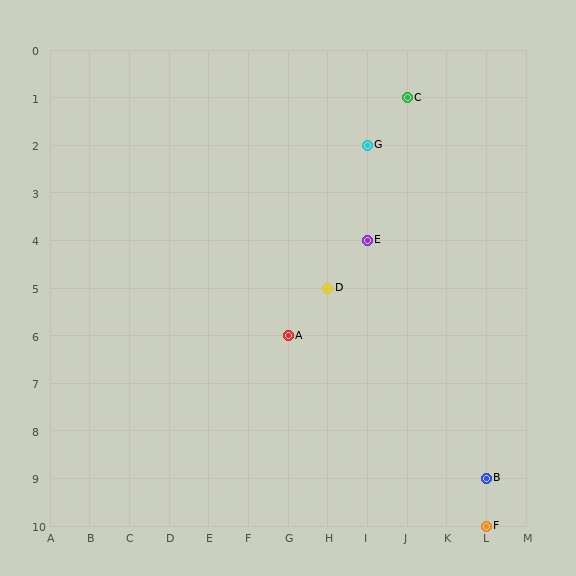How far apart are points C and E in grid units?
Points C and E are 1 column and 3 rows apart (about 3.2 grid units diagonally).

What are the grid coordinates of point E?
Point E is at grid coordinates (I, 4).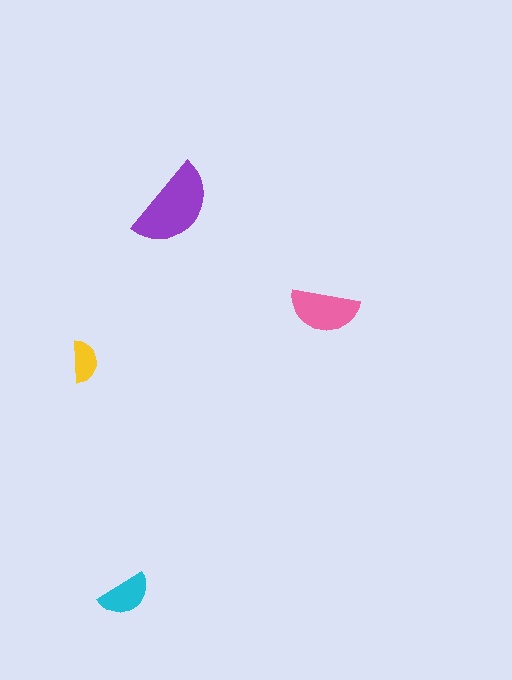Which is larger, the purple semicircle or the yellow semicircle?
The purple one.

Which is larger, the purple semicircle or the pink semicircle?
The purple one.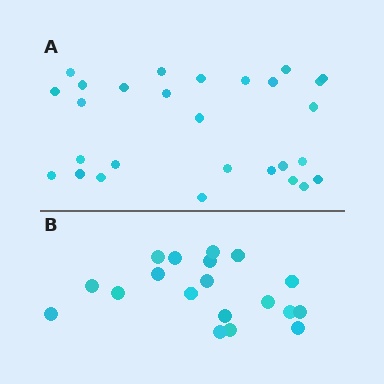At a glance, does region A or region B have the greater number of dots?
Region A (the top region) has more dots.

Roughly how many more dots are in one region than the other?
Region A has roughly 8 or so more dots than region B.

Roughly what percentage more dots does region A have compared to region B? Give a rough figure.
About 45% more.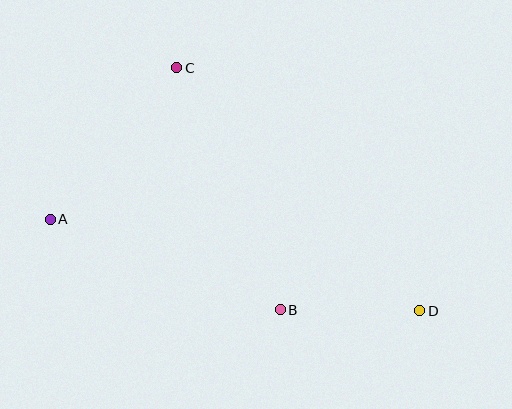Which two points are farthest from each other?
Points A and D are farthest from each other.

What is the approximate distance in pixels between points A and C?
The distance between A and C is approximately 197 pixels.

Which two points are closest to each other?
Points B and D are closest to each other.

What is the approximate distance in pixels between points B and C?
The distance between B and C is approximately 264 pixels.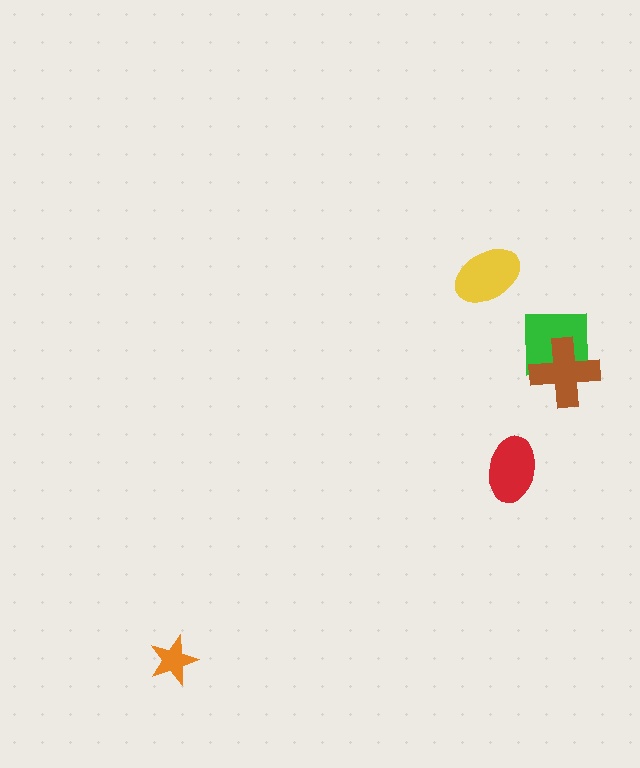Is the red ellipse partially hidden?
No, no other shape covers it.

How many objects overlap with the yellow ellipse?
0 objects overlap with the yellow ellipse.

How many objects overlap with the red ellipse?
0 objects overlap with the red ellipse.